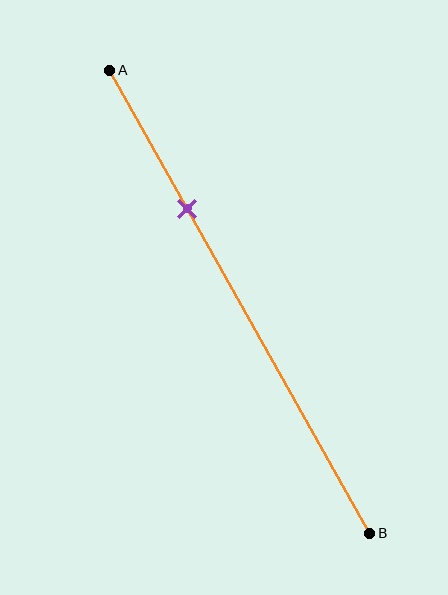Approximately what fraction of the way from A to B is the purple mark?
The purple mark is approximately 30% of the way from A to B.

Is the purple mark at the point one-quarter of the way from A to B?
No, the mark is at about 30% from A, not at the 25% one-quarter point.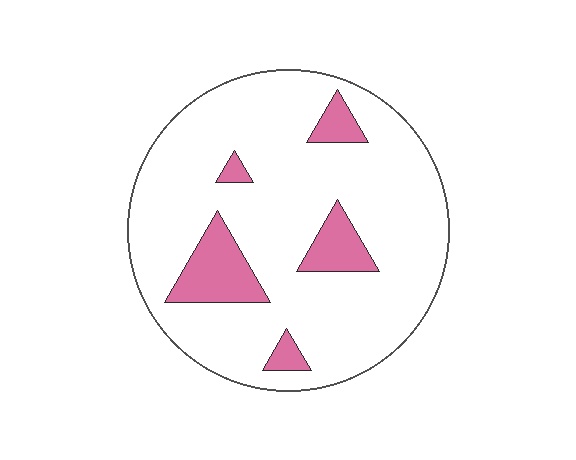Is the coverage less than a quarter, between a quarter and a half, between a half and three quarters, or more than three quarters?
Less than a quarter.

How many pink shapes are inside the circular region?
5.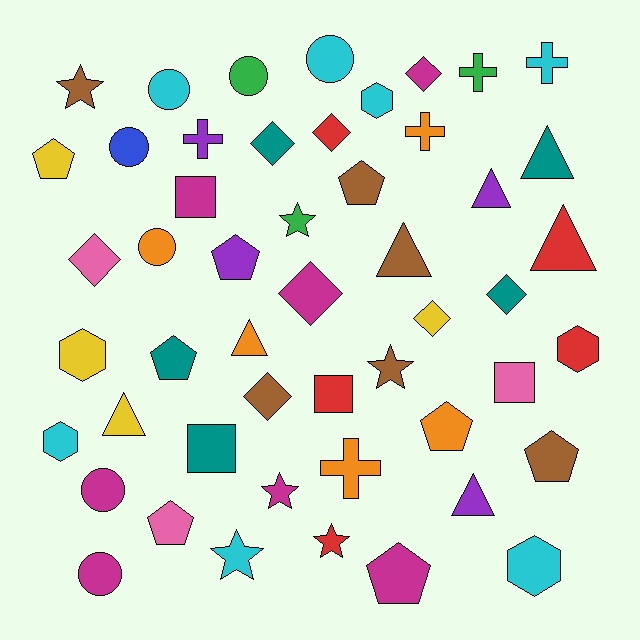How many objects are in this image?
There are 50 objects.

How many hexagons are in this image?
There are 5 hexagons.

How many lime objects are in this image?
There are no lime objects.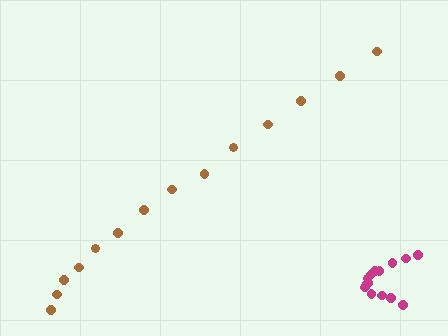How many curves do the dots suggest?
There are 2 distinct paths.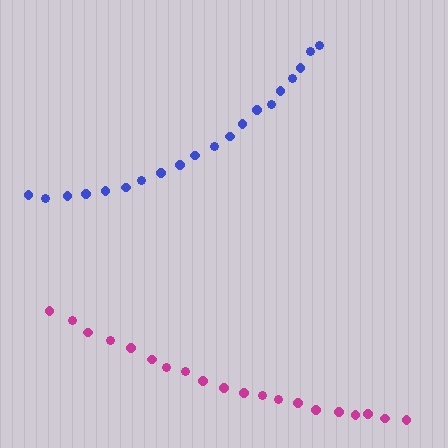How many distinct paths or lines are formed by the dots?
There are 2 distinct paths.